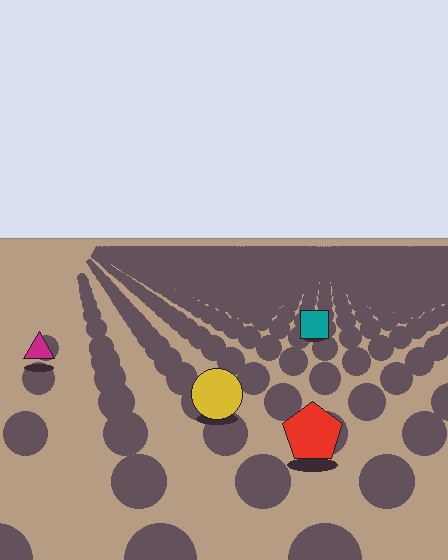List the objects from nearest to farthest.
From nearest to farthest: the red pentagon, the yellow circle, the magenta triangle, the teal square.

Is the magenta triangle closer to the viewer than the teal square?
Yes. The magenta triangle is closer — you can tell from the texture gradient: the ground texture is coarser near it.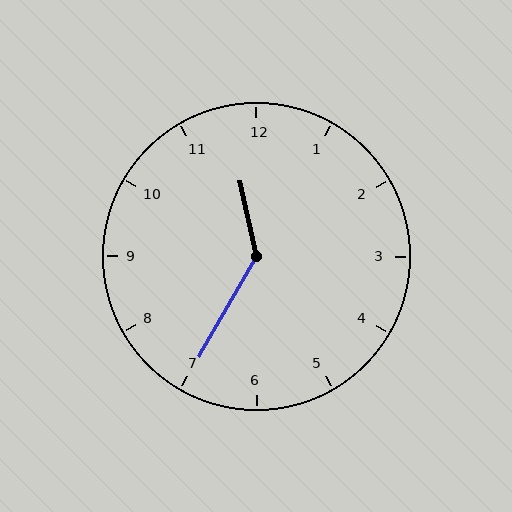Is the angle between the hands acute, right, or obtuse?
It is obtuse.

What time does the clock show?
11:35.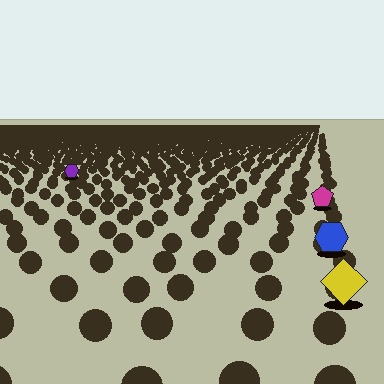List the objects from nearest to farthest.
From nearest to farthest: the yellow diamond, the blue hexagon, the magenta pentagon, the purple hexagon.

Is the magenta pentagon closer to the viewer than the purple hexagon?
Yes. The magenta pentagon is closer — you can tell from the texture gradient: the ground texture is coarser near it.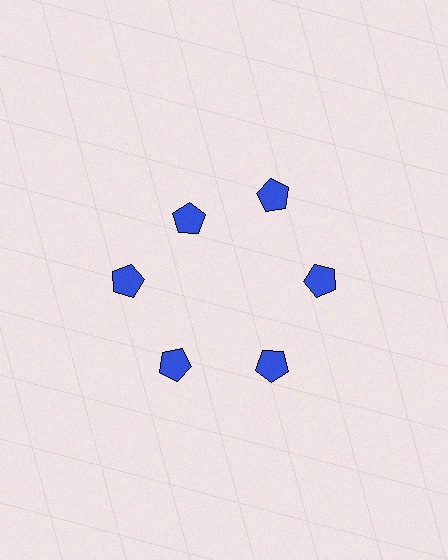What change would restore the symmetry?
The symmetry would be restored by moving it outward, back onto the ring so that all 6 pentagons sit at equal angles and equal distance from the center.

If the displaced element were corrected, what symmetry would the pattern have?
It would have 6-fold rotational symmetry — the pattern would map onto itself every 60 degrees.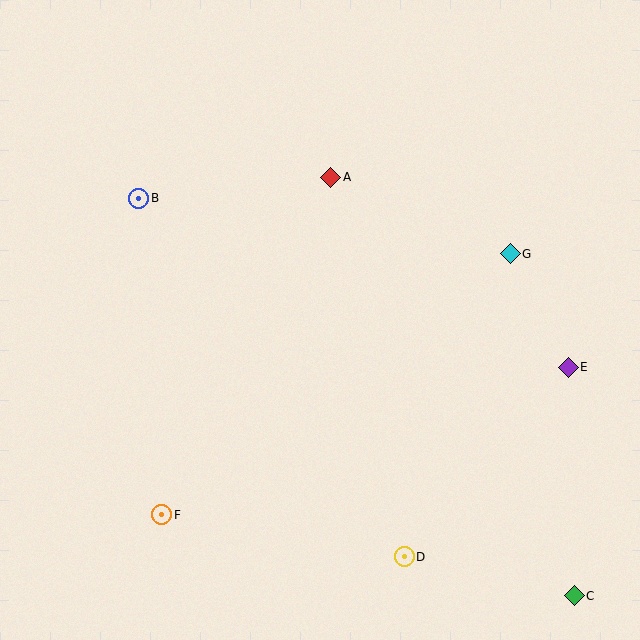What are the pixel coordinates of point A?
Point A is at (331, 177).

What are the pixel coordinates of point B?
Point B is at (139, 198).